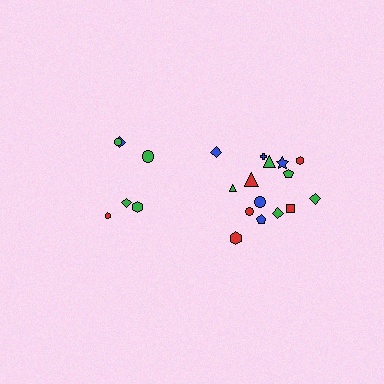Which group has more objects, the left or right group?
The right group.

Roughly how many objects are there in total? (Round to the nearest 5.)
Roughly 20 objects in total.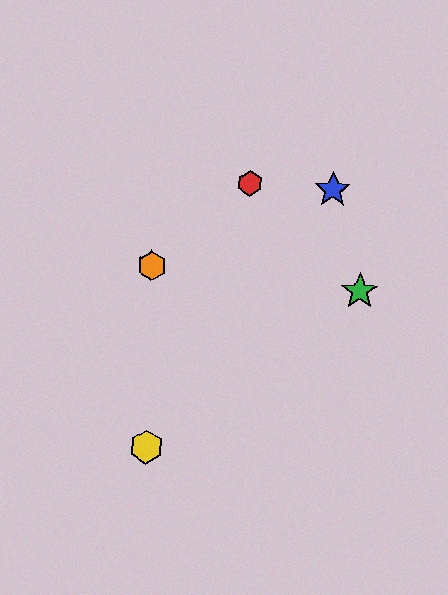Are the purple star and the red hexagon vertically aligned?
No, the purple star is at x≈152 and the red hexagon is at x≈250.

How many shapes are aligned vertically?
3 shapes (the yellow hexagon, the purple star, the orange hexagon) are aligned vertically.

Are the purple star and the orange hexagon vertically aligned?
Yes, both are at x≈152.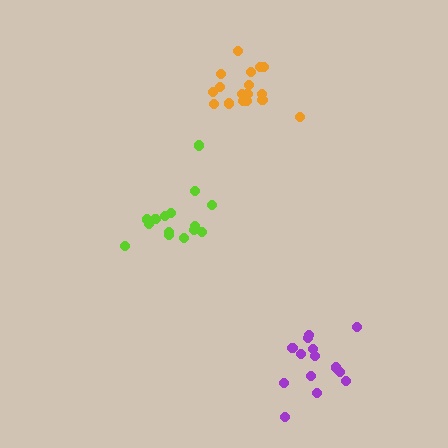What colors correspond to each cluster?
The clusters are colored: lime, orange, purple.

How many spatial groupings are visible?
There are 3 spatial groupings.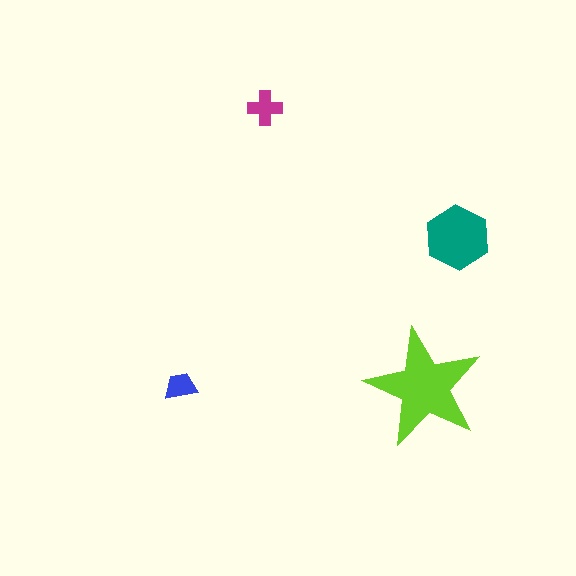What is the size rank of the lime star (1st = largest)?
1st.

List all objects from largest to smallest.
The lime star, the teal hexagon, the magenta cross, the blue trapezoid.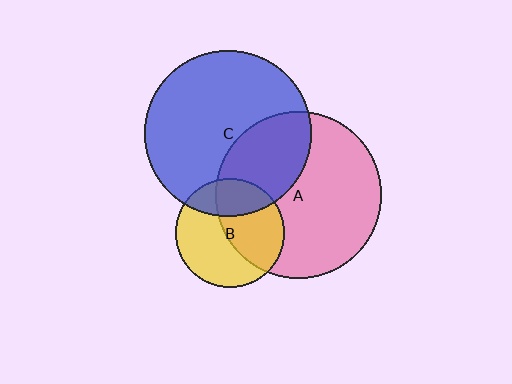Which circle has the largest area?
Circle A (pink).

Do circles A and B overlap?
Yes.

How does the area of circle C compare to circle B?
Approximately 2.3 times.